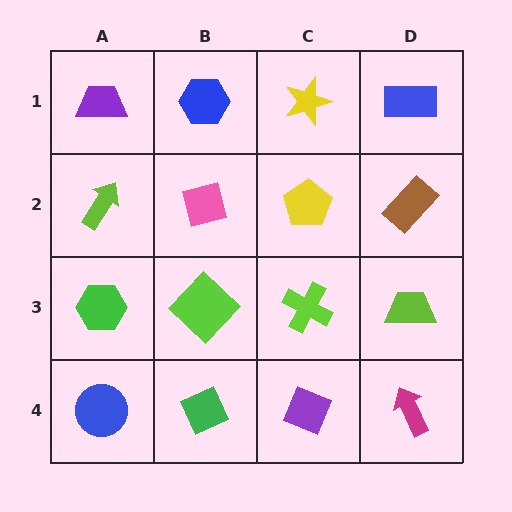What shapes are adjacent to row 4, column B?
A lime diamond (row 3, column B), a blue circle (row 4, column A), a purple diamond (row 4, column C).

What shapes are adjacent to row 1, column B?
A pink square (row 2, column B), a purple trapezoid (row 1, column A), a yellow star (row 1, column C).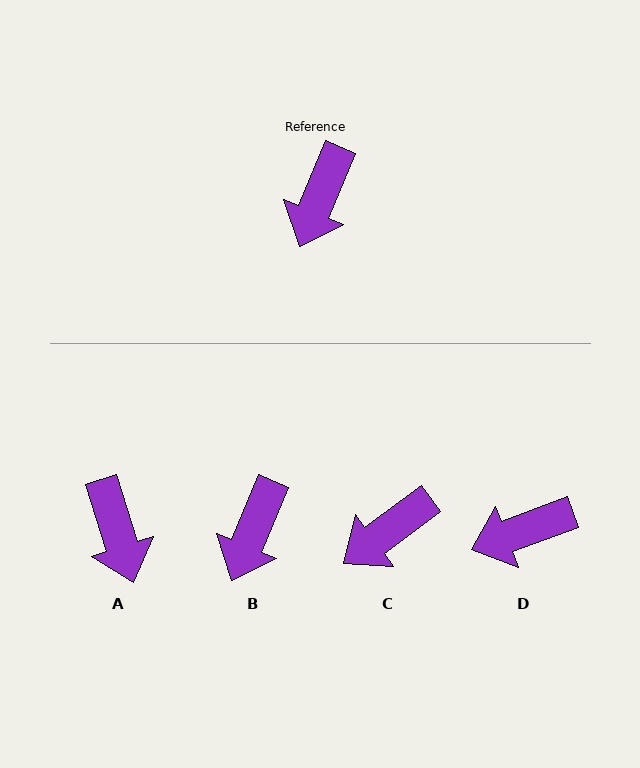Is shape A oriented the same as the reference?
No, it is off by about 40 degrees.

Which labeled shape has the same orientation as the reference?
B.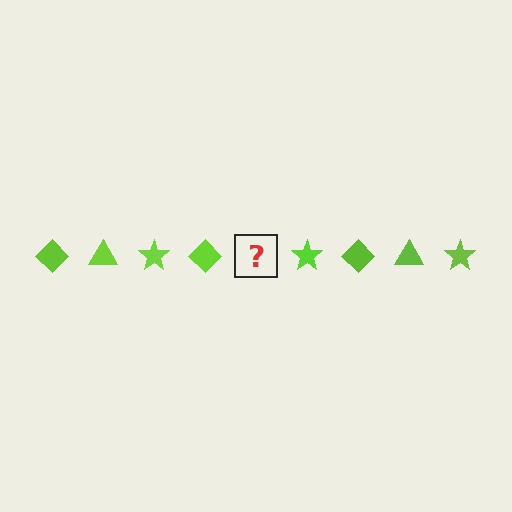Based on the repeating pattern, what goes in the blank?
The blank should be a lime triangle.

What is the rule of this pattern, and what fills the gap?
The rule is that the pattern cycles through diamond, triangle, star shapes in lime. The gap should be filled with a lime triangle.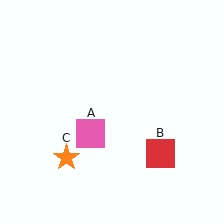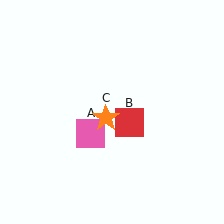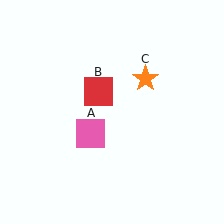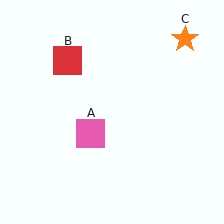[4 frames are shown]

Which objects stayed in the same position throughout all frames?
Pink square (object A) remained stationary.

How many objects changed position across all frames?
2 objects changed position: red square (object B), orange star (object C).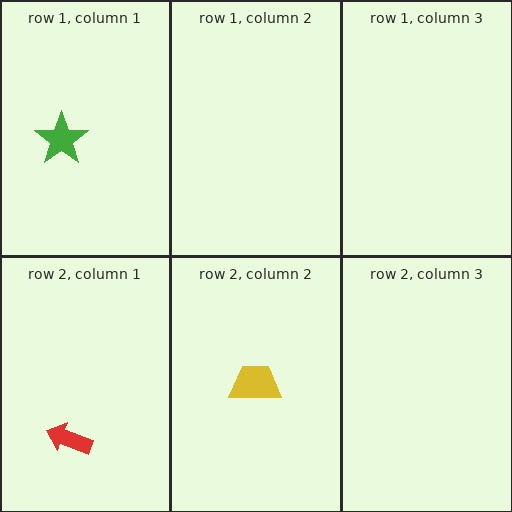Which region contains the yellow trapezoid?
The row 2, column 2 region.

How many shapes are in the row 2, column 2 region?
1.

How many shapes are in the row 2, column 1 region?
1.